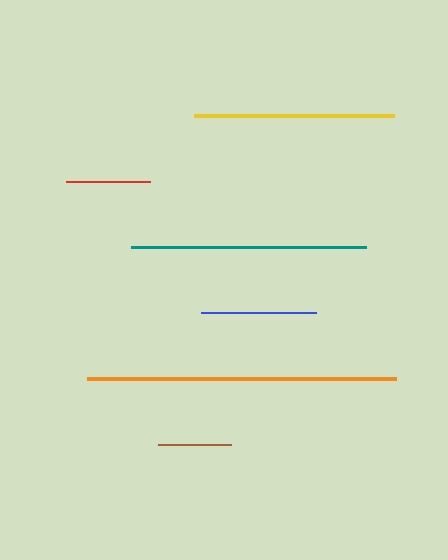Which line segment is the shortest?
The brown line is the shortest at approximately 74 pixels.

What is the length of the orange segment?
The orange segment is approximately 309 pixels long.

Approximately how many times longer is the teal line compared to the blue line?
The teal line is approximately 2.0 times the length of the blue line.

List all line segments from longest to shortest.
From longest to shortest: orange, teal, yellow, blue, red, brown.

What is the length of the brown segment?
The brown segment is approximately 74 pixels long.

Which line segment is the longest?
The orange line is the longest at approximately 309 pixels.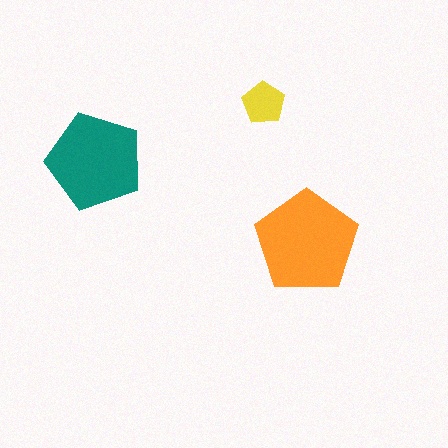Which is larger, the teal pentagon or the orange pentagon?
The orange one.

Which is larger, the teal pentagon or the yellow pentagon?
The teal one.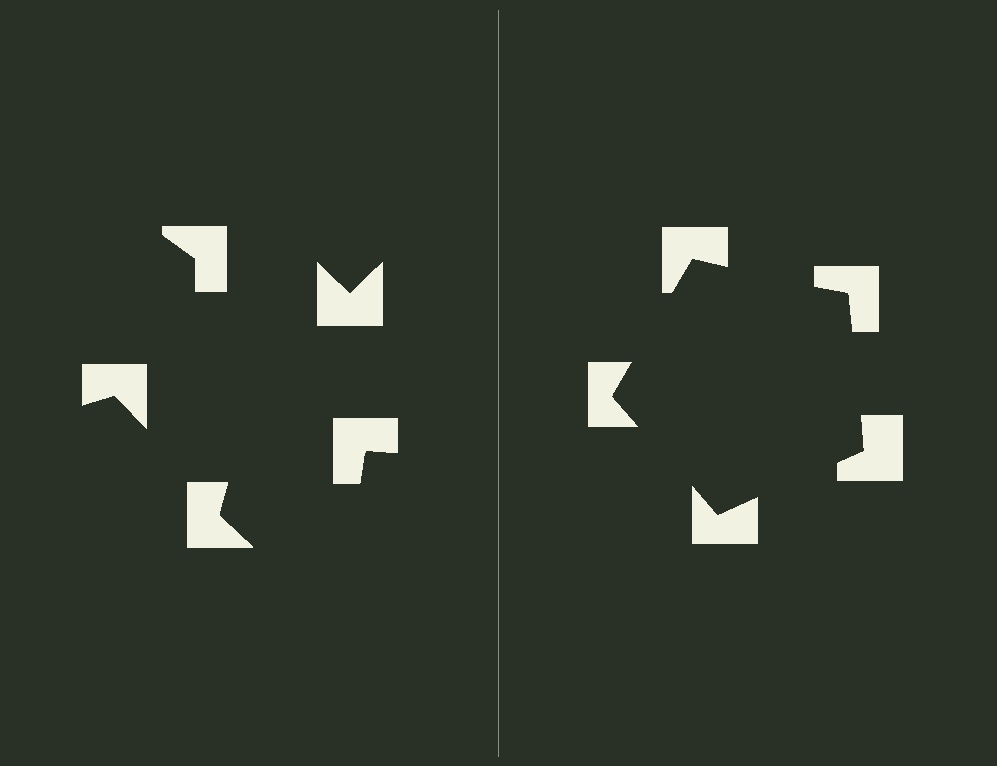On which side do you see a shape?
An illusory pentagon appears on the right side. On the left side the wedge cuts are rotated, so no coherent shape forms.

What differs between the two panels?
The notched squares are positioned identically on both sides; only the wedge orientations differ. On the right they align to a pentagon; on the left they are misaligned.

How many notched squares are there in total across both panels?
10 — 5 on each side.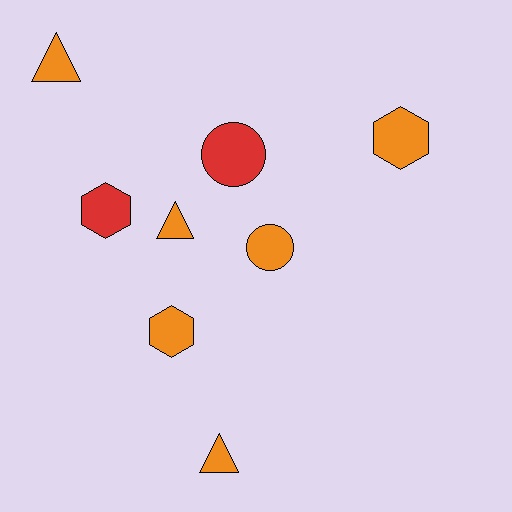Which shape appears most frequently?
Hexagon, with 3 objects.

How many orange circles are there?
There is 1 orange circle.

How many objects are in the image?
There are 8 objects.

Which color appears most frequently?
Orange, with 6 objects.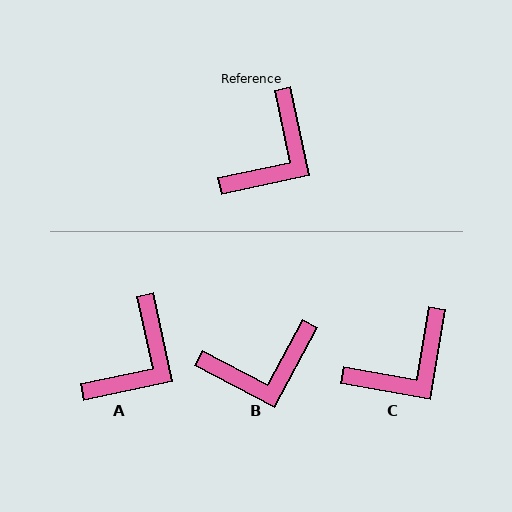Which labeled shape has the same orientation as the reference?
A.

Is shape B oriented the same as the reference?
No, it is off by about 40 degrees.